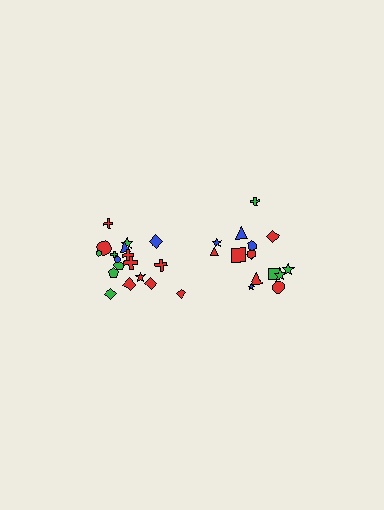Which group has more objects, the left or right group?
The left group.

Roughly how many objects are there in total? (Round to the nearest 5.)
Roughly 35 objects in total.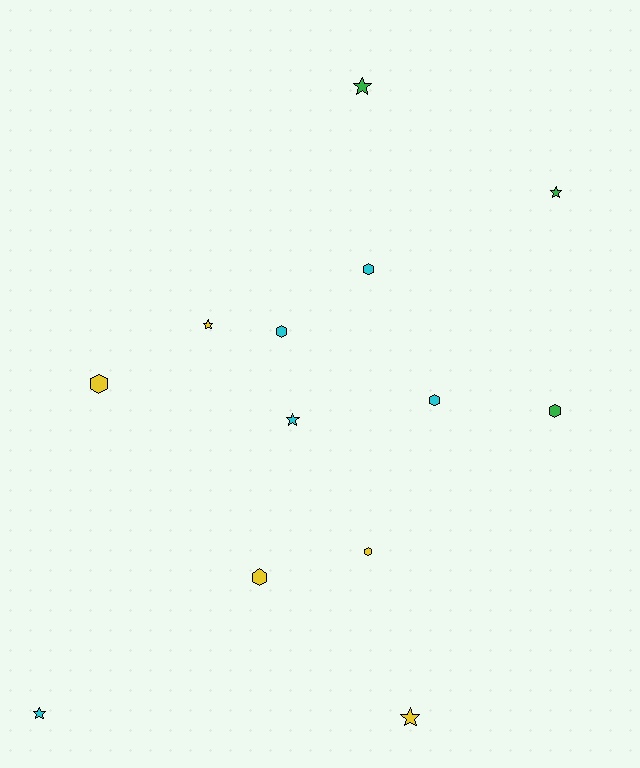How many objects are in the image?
There are 13 objects.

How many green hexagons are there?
There is 1 green hexagon.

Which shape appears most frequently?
Hexagon, with 7 objects.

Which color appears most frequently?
Cyan, with 5 objects.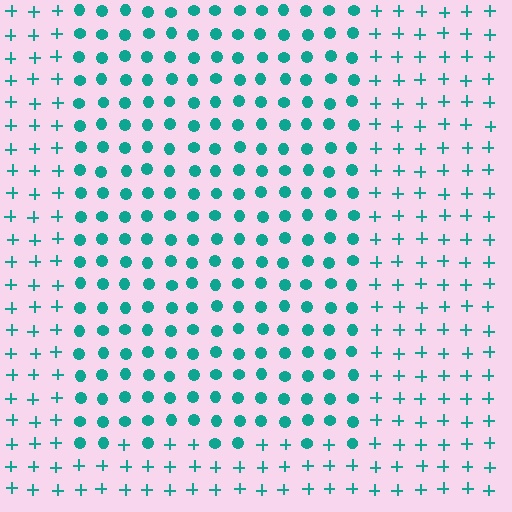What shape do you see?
I see a rectangle.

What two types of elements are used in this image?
The image uses circles inside the rectangle region and plus signs outside it.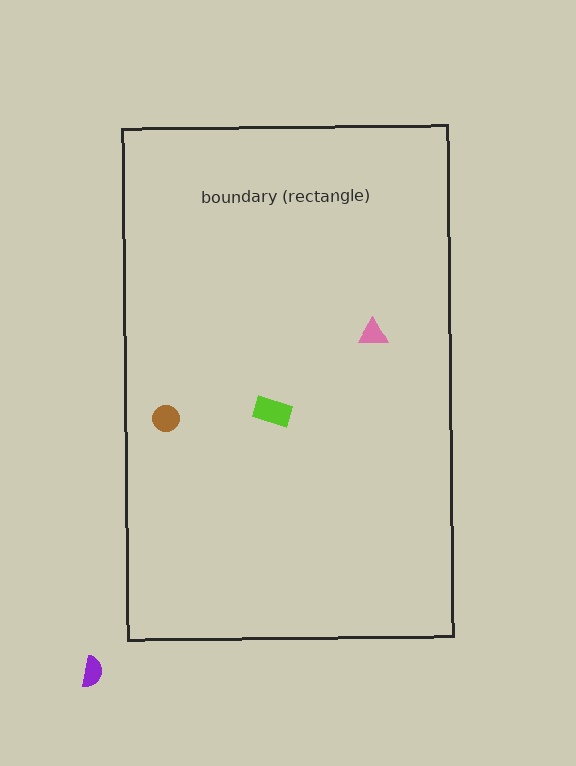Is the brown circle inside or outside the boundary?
Inside.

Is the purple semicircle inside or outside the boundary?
Outside.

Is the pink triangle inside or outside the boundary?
Inside.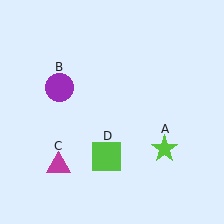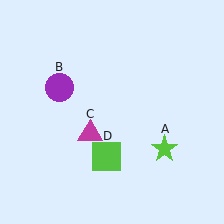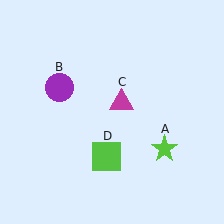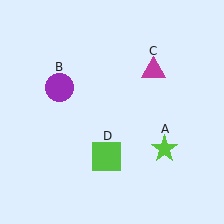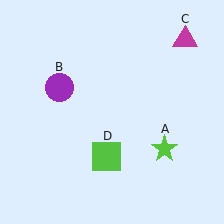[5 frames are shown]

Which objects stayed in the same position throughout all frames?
Lime star (object A) and purple circle (object B) and lime square (object D) remained stationary.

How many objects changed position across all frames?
1 object changed position: magenta triangle (object C).